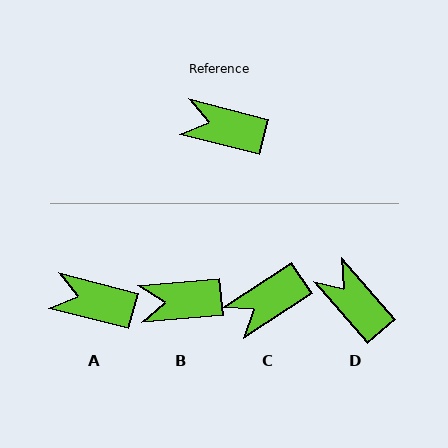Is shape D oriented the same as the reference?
No, it is off by about 34 degrees.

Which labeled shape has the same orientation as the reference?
A.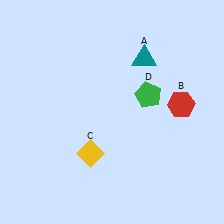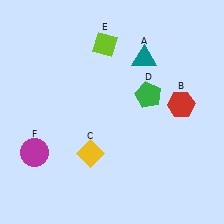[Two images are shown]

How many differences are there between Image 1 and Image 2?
There are 2 differences between the two images.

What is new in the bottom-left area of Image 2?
A magenta circle (F) was added in the bottom-left area of Image 2.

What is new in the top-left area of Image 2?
A lime diamond (E) was added in the top-left area of Image 2.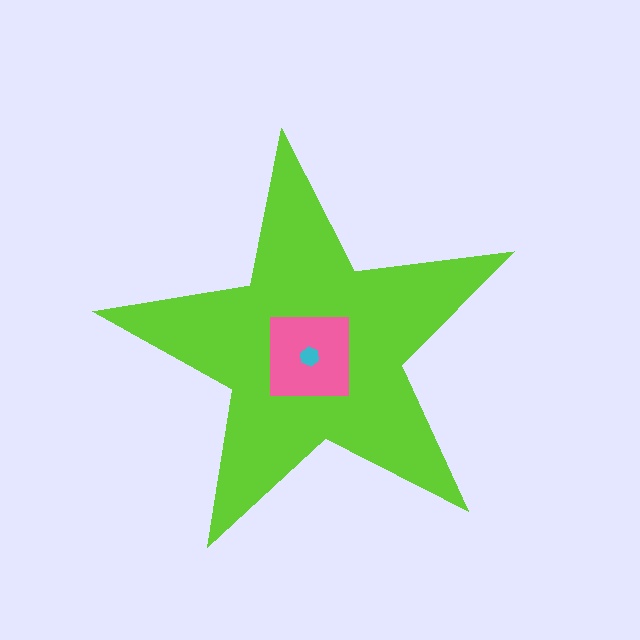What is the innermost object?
The cyan hexagon.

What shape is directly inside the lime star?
The pink square.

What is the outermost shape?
The lime star.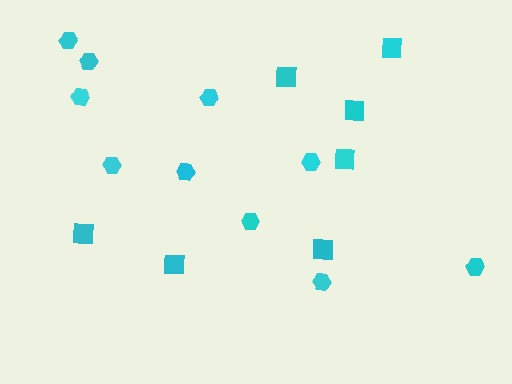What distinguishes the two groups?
There are 2 groups: one group of squares (7) and one group of hexagons (10).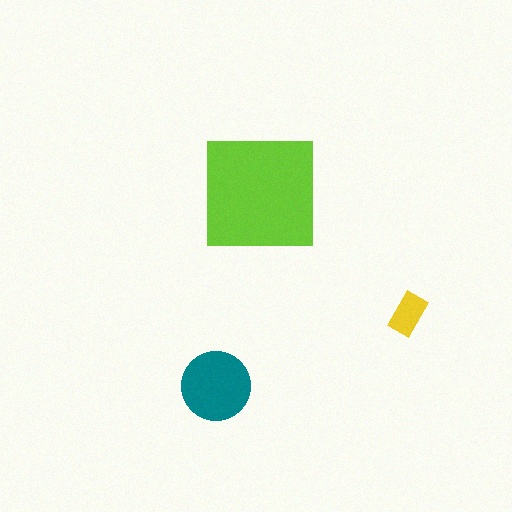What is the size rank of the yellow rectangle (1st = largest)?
3rd.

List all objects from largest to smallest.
The lime square, the teal circle, the yellow rectangle.